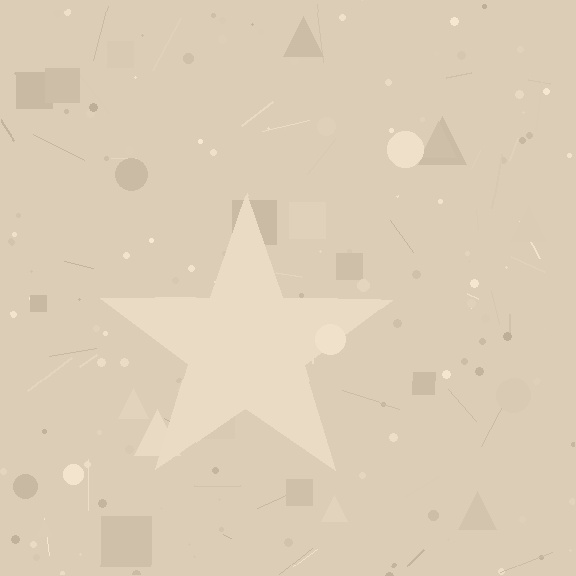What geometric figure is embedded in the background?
A star is embedded in the background.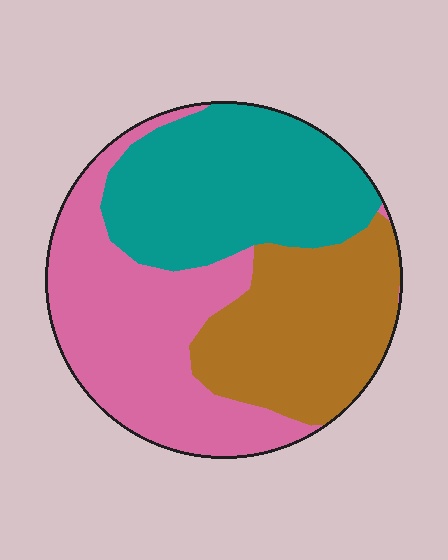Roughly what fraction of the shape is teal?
Teal covers roughly 35% of the shape.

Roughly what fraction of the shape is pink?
Pink covers about 35% of the shape.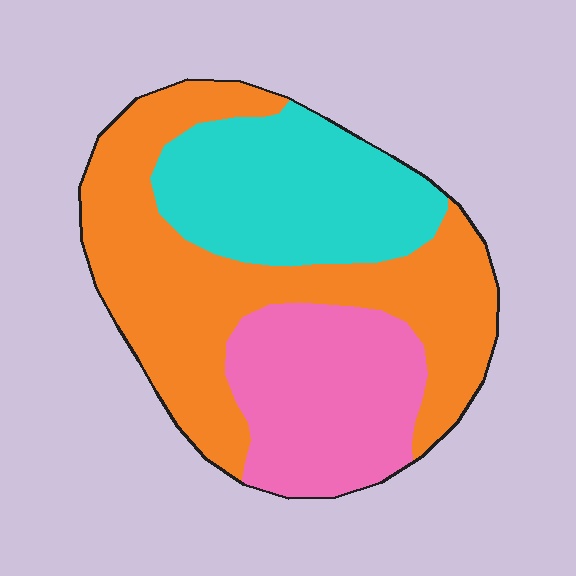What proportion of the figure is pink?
Pink takes up about one quarter (1/4) of the figure.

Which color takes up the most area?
Orange, at roughly 45%.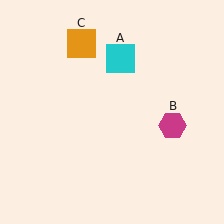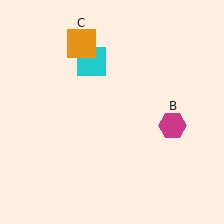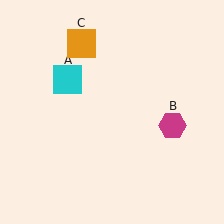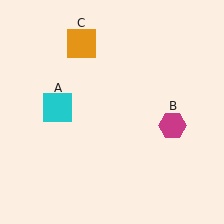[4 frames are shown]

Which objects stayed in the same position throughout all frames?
Magenta hexagon (object B) and orange square (object C) remained stationary.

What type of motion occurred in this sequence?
The cyan square (object A) rotated counterclockwise around the center of the scene.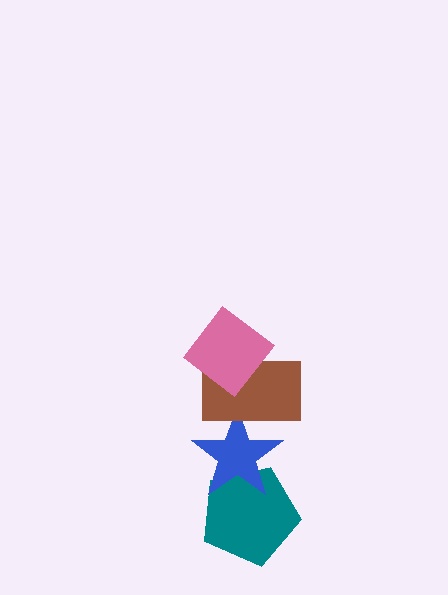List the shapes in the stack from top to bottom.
From top to bottom: the pink diamond, the brown rectangle, the blue star, the teal pentagon.